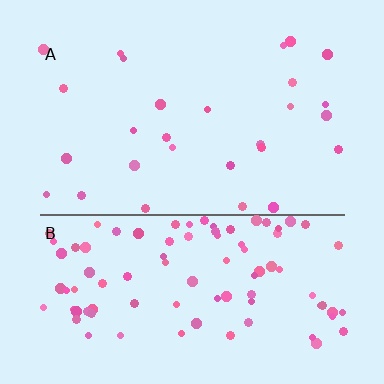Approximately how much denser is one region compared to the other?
Approximately 3.4× — region B over region A.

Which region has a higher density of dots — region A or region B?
B (the bottom).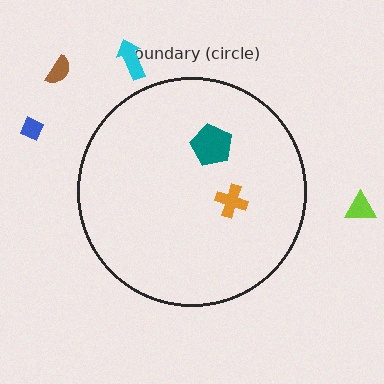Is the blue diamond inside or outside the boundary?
Outside.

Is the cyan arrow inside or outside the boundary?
Outside.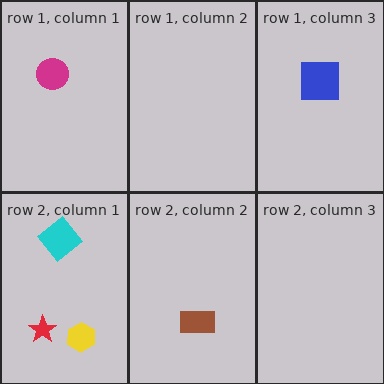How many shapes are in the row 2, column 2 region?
1.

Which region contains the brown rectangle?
The row 2, column 2 region.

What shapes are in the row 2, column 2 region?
The brown rectangle.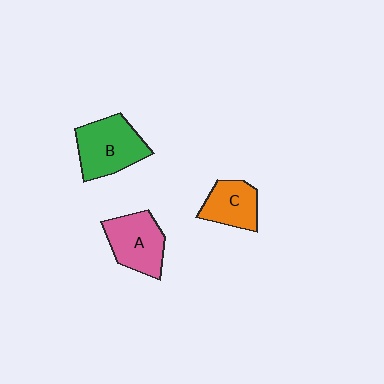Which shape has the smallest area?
Shape C (orange).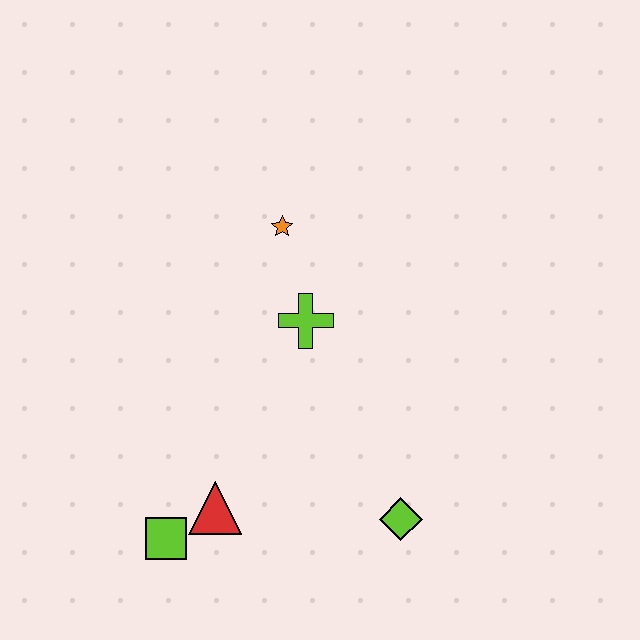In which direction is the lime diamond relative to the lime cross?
The lime diamond is below the lime cross.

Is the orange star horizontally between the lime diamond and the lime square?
Yes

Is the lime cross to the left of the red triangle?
No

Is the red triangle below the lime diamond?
No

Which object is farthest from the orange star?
The lime square is farthest from the orange star.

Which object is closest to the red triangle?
The lime square is closest to the red triangle.